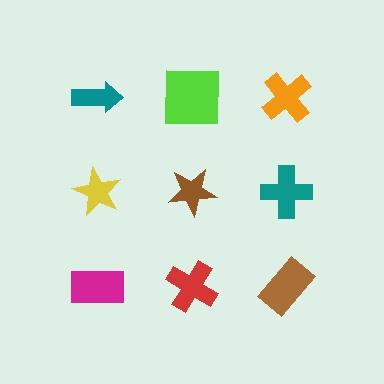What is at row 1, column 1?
A teal arrow.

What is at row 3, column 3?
A brown rectangle.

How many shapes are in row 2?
3 shapes.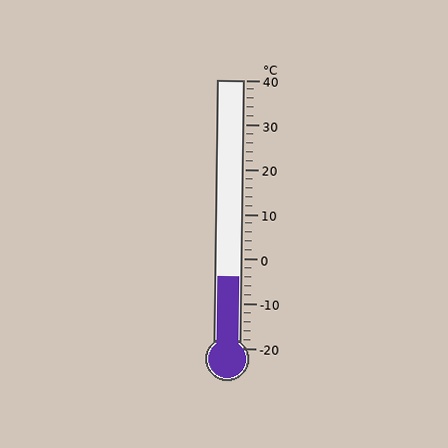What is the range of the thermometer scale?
The thermometer scale ranges from -20°C to 40°C.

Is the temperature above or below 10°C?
The temperature is below 10°C.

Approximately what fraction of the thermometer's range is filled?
The thermometer is filled to approximately 25% of its range.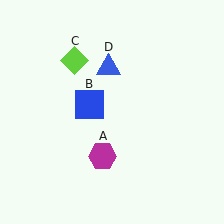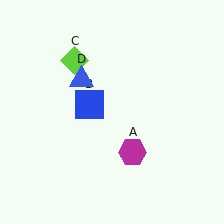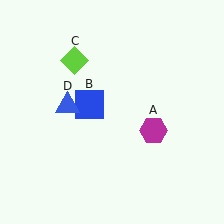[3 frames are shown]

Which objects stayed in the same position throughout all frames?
Blue square (object B) and lime diamond (object C) remained stationary.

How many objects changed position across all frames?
2 objects changed position: magenta hexagon (object A), blue triangle (object D).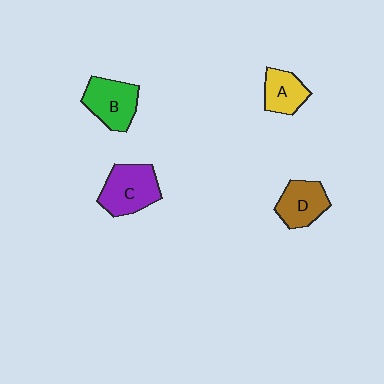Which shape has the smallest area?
Shape A (yellow).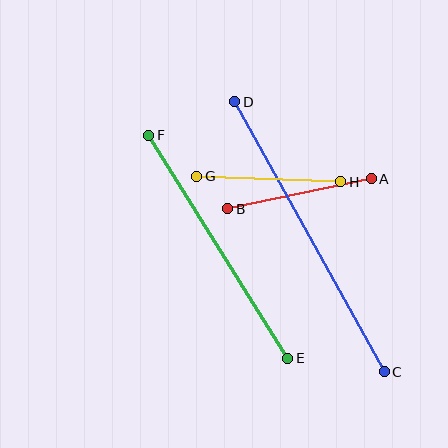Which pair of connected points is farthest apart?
Points C and D are farthest apart.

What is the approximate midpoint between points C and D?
The midpoint is at approximately (309, 237) pixels.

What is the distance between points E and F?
The distance is approximately 263 pixels.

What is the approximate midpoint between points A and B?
The midpoint is at approximately (299, 194) pixels.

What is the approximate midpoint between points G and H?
The midpoint is at approximately (269, 179) pixels.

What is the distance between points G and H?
The distance is approximately 144 pixels.